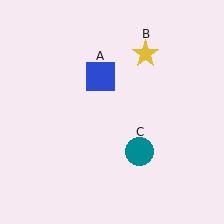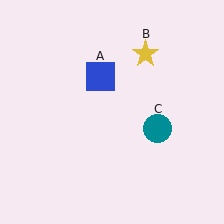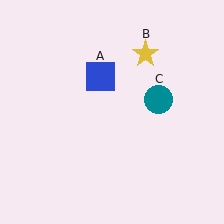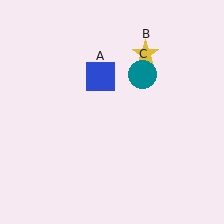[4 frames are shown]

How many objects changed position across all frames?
1 object changed position: teal circle (object C).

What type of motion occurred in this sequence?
The teal circle (object C) rotated counterclockwise around the center of the scene.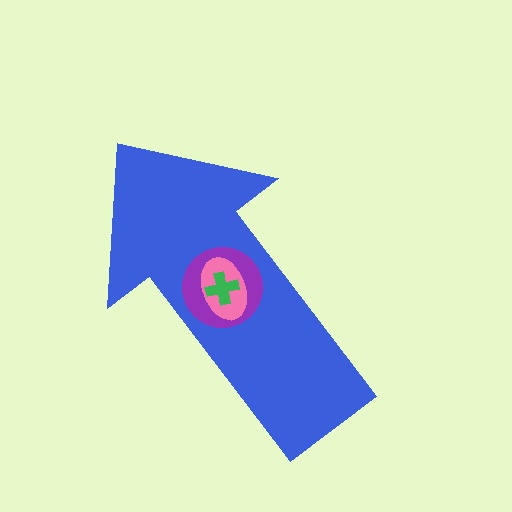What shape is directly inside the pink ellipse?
The green cross.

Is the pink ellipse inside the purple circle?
Yes.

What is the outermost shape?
The blue arrow.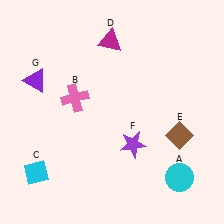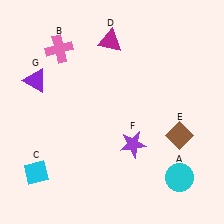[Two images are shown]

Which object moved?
The pink cross (B) moved up.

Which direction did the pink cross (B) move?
The pink cross (B) moved up.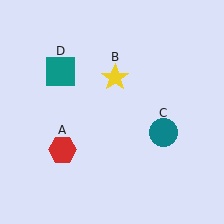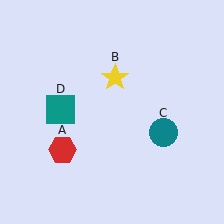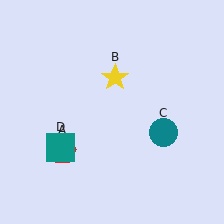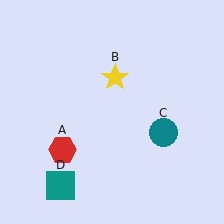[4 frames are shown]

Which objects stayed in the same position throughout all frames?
Red hexagon (object A) and yellow star (object B) and teal circle (object C) remained stationary.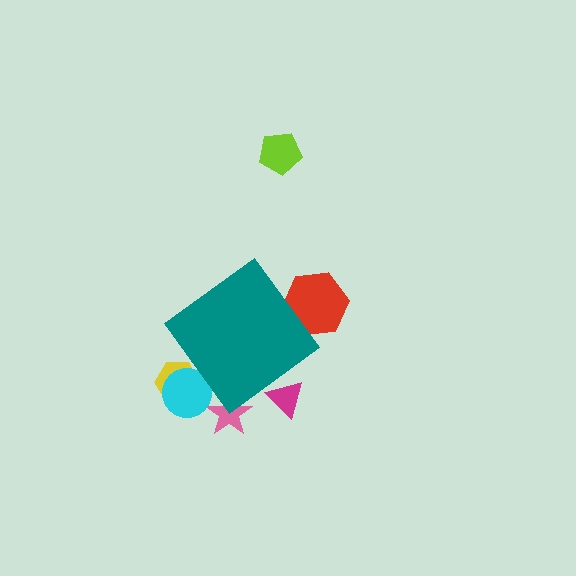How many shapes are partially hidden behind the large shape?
5 shapes are partially hidden.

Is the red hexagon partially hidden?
Yes, the red hexagon is partially hidden behind the teal diamond.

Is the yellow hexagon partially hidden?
Yes, the yellow hexagon is partially hidden behind the teal diamond.